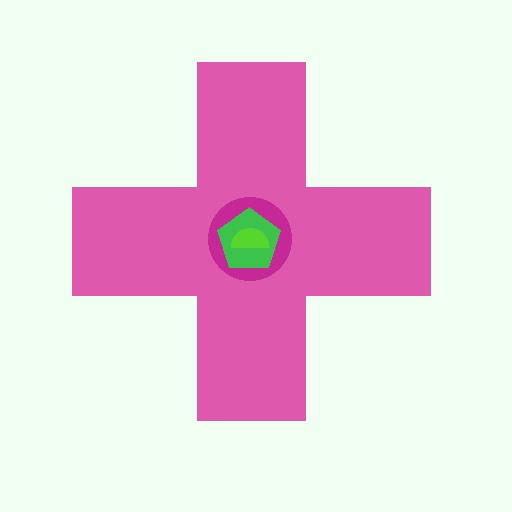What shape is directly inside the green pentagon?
The lime semicircle.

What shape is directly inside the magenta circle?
The green pentagon.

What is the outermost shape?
The pink cross.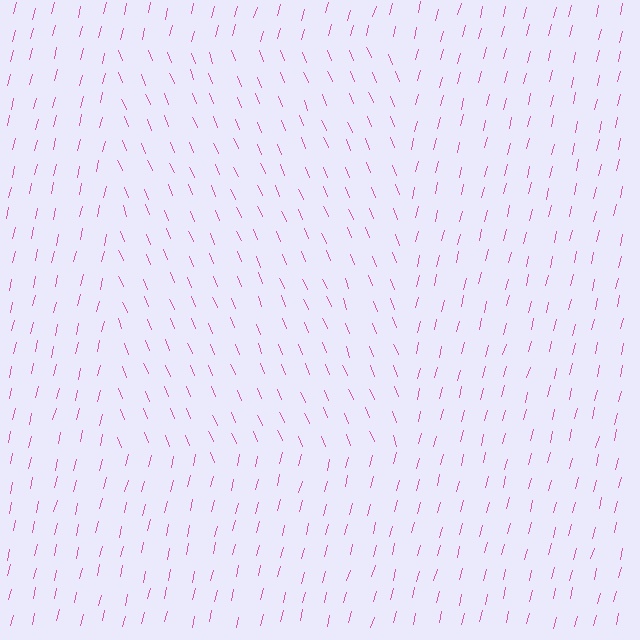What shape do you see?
I see a rectangle.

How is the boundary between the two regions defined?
The boundary is defined purely by a change in line orientation (approximately 37 degrees difference). All lines are the same color and thickness.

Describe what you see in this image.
The image is filled with small pink line segments. A rectangle region in the image has lines oriented differently from the surrounding lines, creating a visible texture boundary.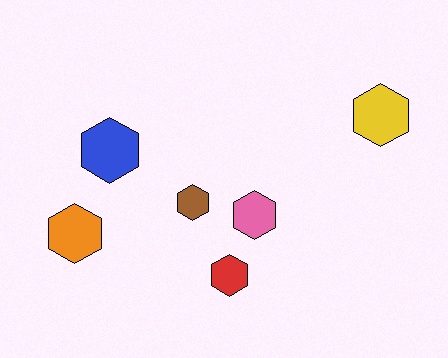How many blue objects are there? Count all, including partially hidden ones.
There is 1 blue object.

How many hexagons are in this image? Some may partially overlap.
There are 6 hexagons.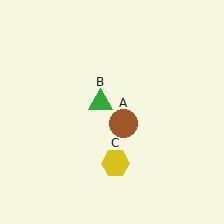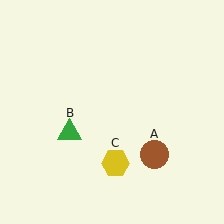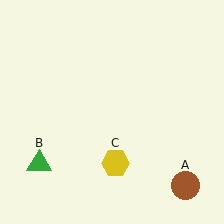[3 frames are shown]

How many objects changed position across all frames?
2 objects changed position: brown circle (object A), green triangle (object B).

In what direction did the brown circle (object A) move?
The brown circle (object A) moved down and to the right.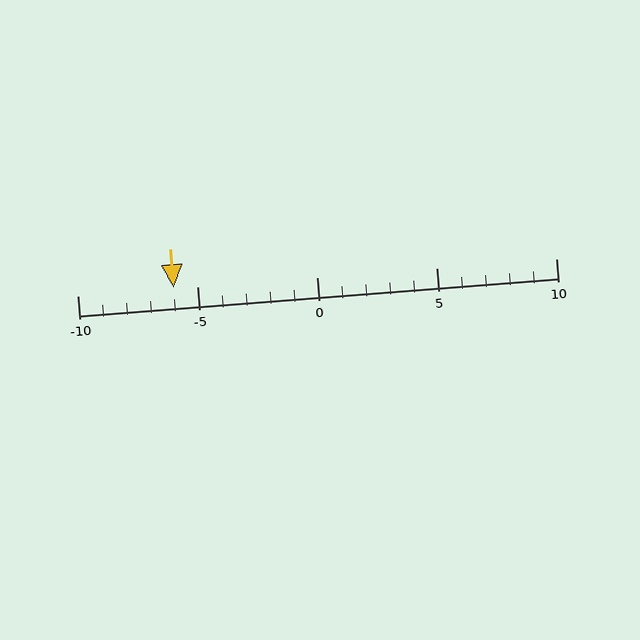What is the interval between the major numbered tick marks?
The major tick marks are spaced 5 units apart.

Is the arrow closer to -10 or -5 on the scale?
The arrow is closer to -5.